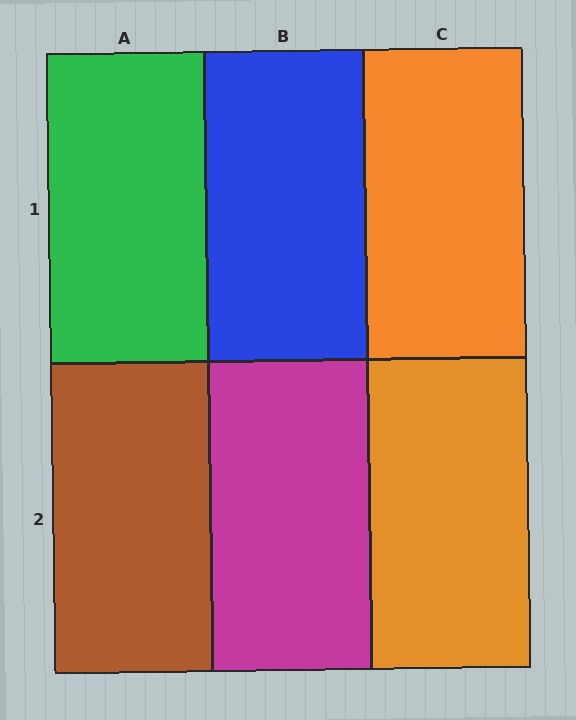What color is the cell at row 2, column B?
Magenta.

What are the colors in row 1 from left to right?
Green, blue, orange.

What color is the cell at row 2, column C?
Orange.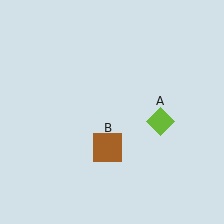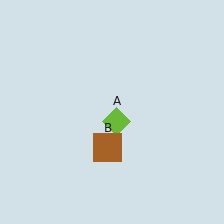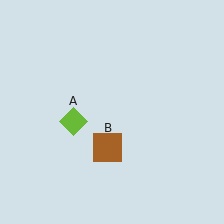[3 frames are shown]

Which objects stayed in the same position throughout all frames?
Brown square (object B) remained stationary.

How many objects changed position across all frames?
1 object changed position: lime diamond (object A).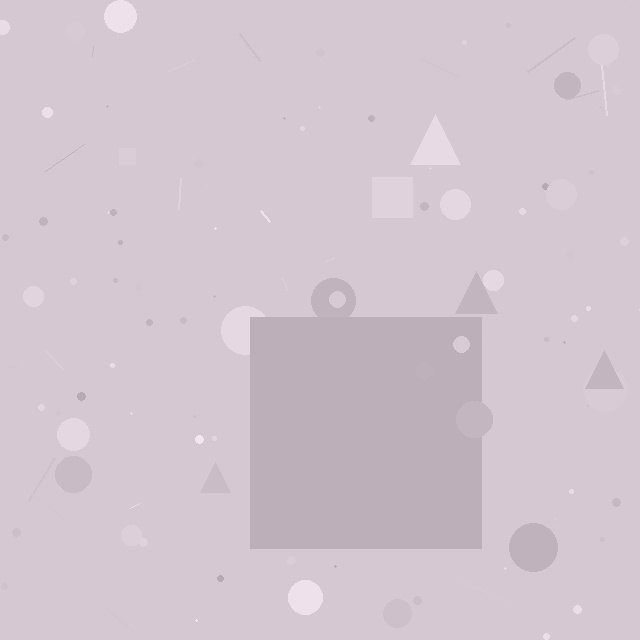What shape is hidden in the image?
A square is hidden in the image.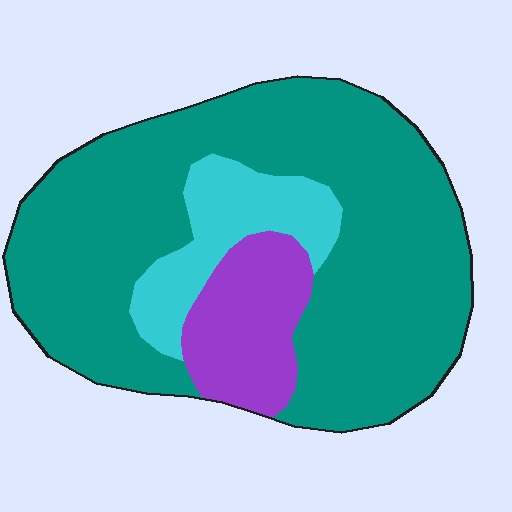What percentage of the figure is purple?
Purple covers 14% of the figure.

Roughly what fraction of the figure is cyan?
Cyan takes up less than a sixth of the figure.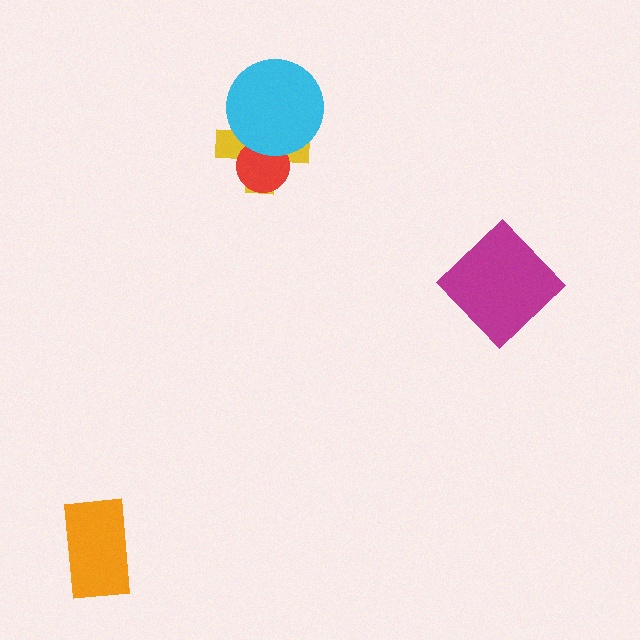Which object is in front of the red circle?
The cyan circle is in front of the red circle.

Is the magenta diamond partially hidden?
No, no other shape covers it.